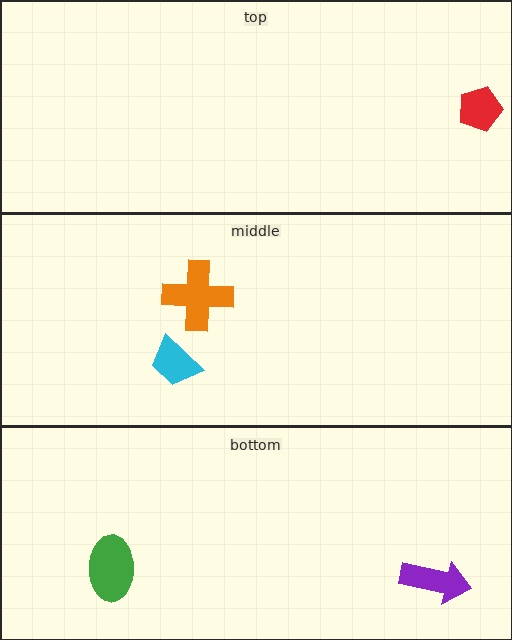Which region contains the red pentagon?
The top region.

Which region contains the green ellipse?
The bottom region.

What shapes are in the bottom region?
The purple arrow, the green ellipse.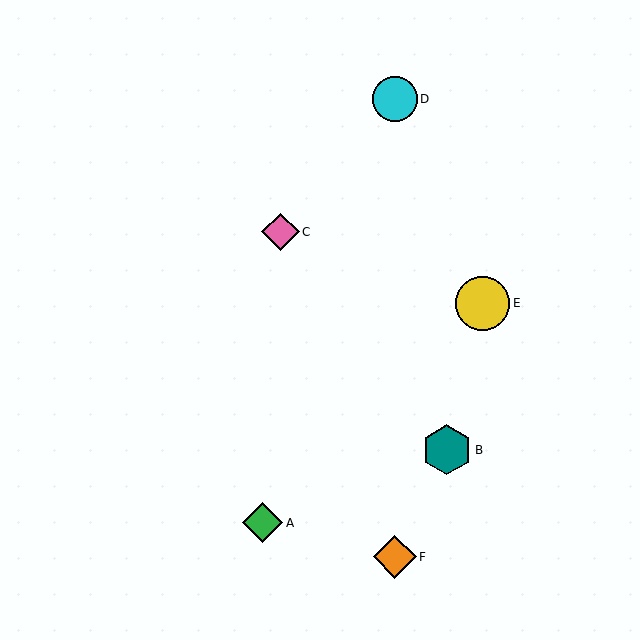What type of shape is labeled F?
Shape F is an orange diamond.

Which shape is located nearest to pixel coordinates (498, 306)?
The yellow circle (labeled E) at (483, 303) is nearest to that location.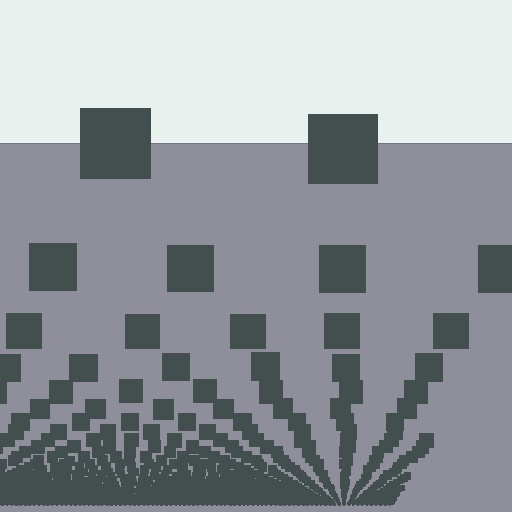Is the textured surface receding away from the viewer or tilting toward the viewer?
The surface appears to tilt toward the viewer. Texture elements get larger and sparser toward the top.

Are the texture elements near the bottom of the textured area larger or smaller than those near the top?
Smaller. The gradient is inverted — elements near the bottom are smaller and denser.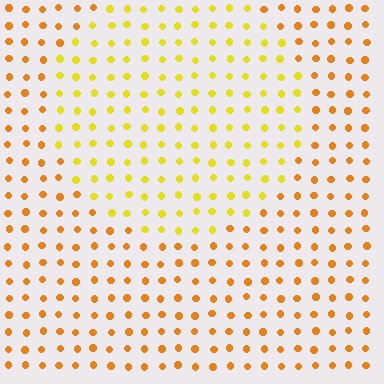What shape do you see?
I see a circle.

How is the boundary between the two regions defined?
The boundary is defined purely by a slight shift in hue (about 28 degrees). Spacing, size, and orientation are identical on both sides.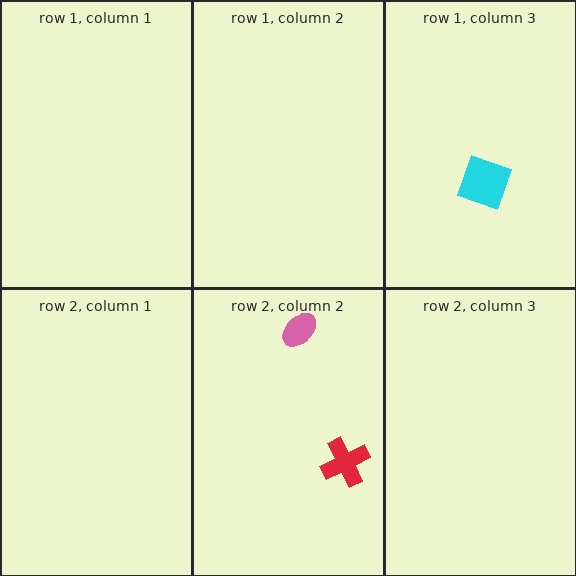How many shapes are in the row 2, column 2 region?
2.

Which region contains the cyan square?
The row 1, column 3 region.